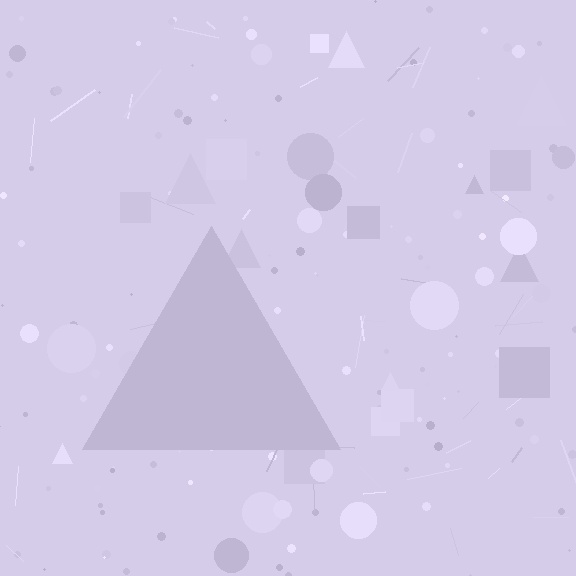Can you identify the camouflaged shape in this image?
The camouflaged shape is a triangle.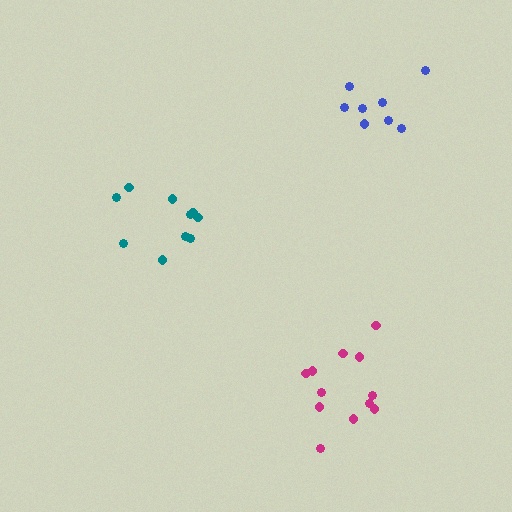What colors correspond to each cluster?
The clusters are colored: magenta, teal, blue.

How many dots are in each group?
Group 1: 12 dots, Group 2: 10 dots, Group 3: 8 dots (30 total).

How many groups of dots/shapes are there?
There are 3 groups.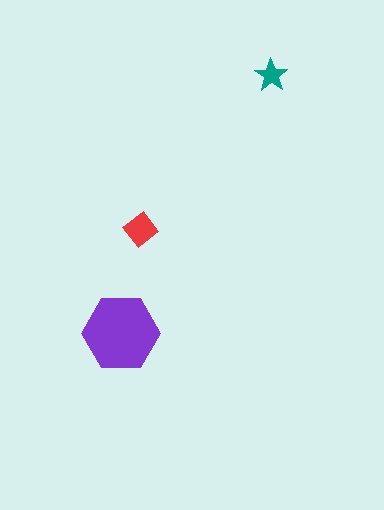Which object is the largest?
The purple hexagon.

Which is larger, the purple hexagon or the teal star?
The purple hexagon.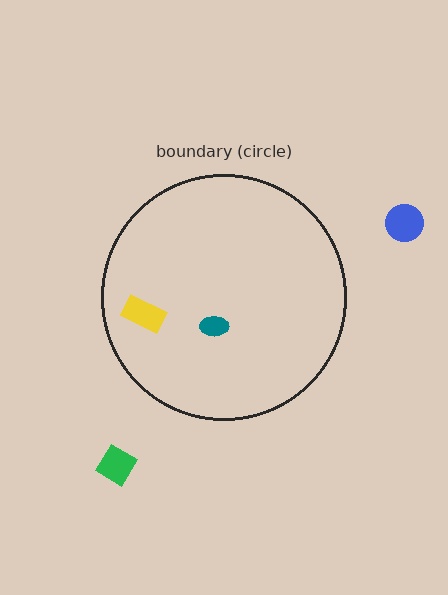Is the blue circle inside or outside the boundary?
Outside.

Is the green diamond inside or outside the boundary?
Outside.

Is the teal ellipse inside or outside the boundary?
Inside.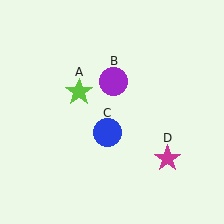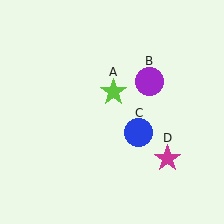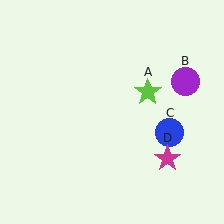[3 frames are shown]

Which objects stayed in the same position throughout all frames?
Magenta star (object D) remained stationary.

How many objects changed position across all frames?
3 objects changed position: lime star (object A), purple circle (object B), blue circle (object C).